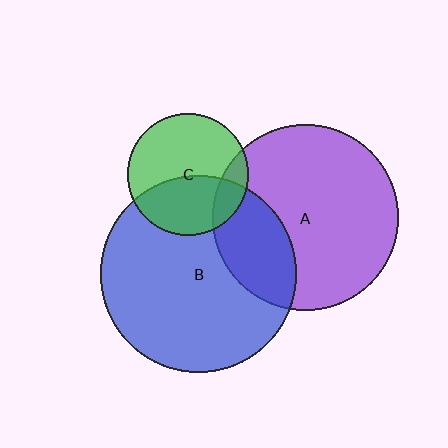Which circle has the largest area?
Circle B (blue).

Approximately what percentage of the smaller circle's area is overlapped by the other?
Approximately 25%.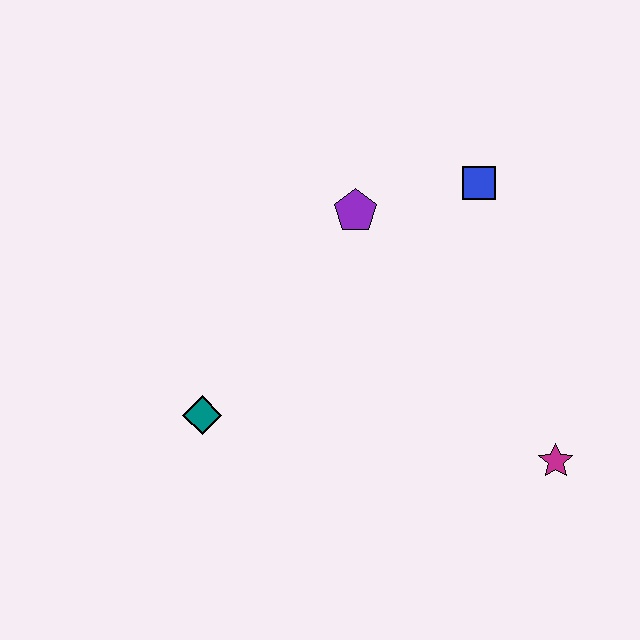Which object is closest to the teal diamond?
The purple pentagon is closest to the teal diamond.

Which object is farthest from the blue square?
The teal diamond is farthest from the blue square.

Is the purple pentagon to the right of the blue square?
No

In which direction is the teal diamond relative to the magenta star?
The teal diamond is to the left of the magenta star.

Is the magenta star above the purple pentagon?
No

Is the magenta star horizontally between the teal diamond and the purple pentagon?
No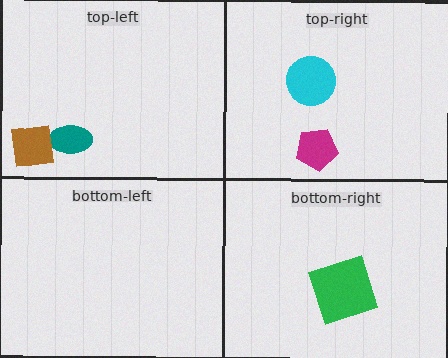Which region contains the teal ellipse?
The top-left region.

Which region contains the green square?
The bottom-right region.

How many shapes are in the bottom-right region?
1.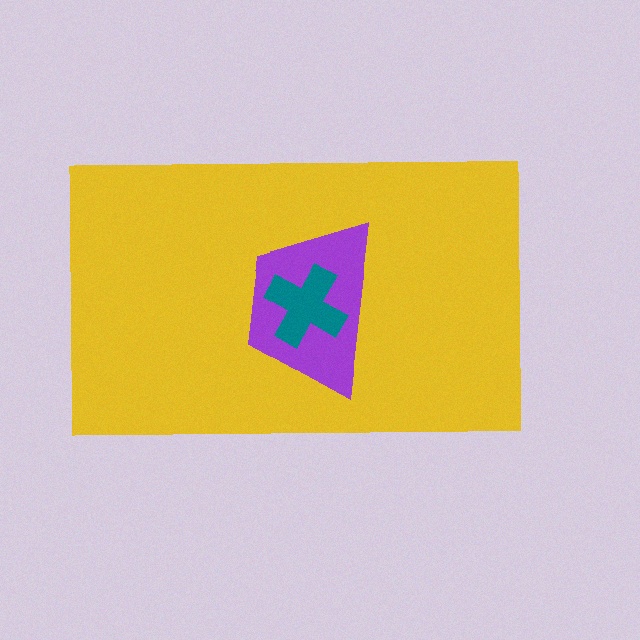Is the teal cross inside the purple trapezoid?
Yes.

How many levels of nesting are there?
3.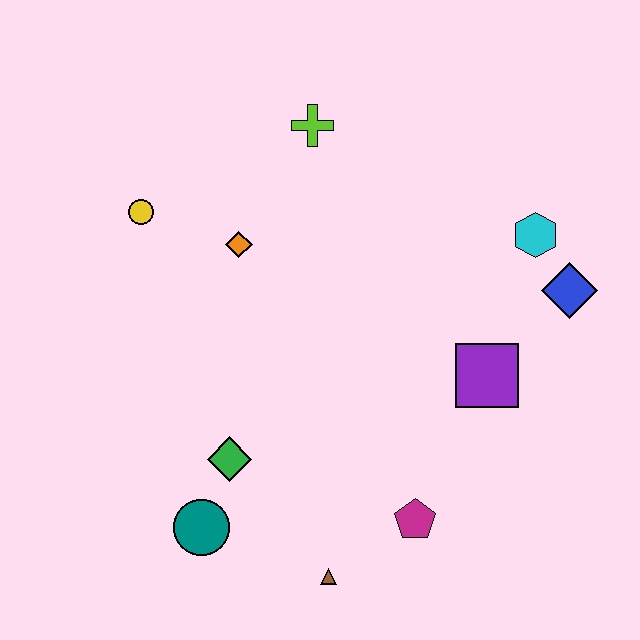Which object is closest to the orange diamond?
The yellow circle is closest to the orange diamond.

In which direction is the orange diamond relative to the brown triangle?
The orange diamond is above the brown triangle.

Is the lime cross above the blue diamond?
Yes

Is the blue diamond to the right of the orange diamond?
Yes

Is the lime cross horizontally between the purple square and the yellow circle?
Yes